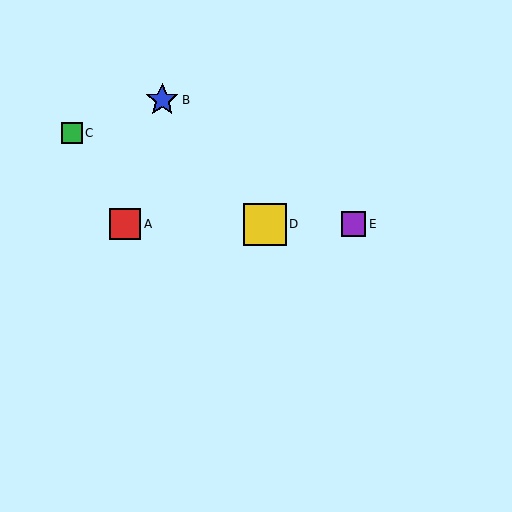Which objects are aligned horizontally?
Objects A, D, E are aligned horizontally.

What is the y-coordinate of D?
Object D is at y≈224.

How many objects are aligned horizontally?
3 objects (A, D, E) are aligned horizontally.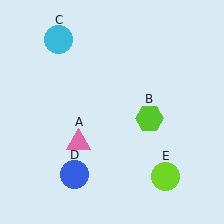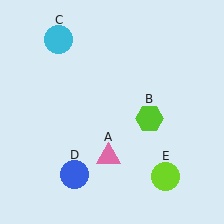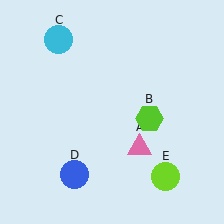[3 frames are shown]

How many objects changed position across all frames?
1 object changed position: pink triangle (object A).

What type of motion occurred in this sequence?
The pink triangle (object A) rotated counterclockwise around the center of the scene.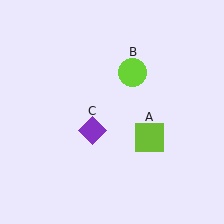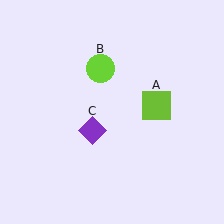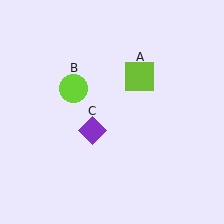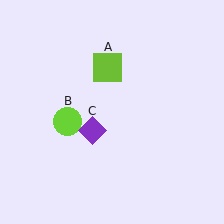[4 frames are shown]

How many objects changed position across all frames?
2 objects changed position: lime square (object A), lime circle (object B).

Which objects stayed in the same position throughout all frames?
Purple diamond (object C) remained stationary.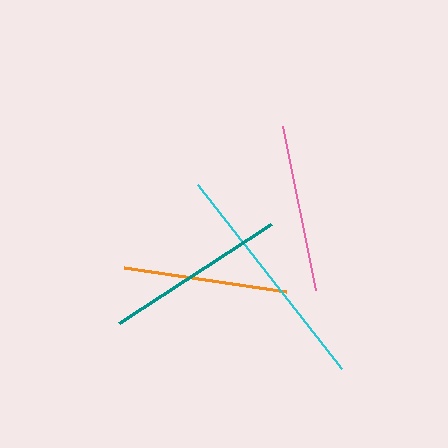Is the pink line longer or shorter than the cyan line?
The cyan line is longer than the pink line.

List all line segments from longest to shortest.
From longest to shortest: cyan, teal, pink, orange.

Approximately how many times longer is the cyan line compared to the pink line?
The cyan line is approximately 1.4 times the length of the pink line.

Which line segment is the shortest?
The orange line is the shortest at approximately 163 pixels.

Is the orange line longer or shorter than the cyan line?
The cyan line is longer than the orange line.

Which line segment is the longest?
The cyan line is the longest at approximately 234 pixels.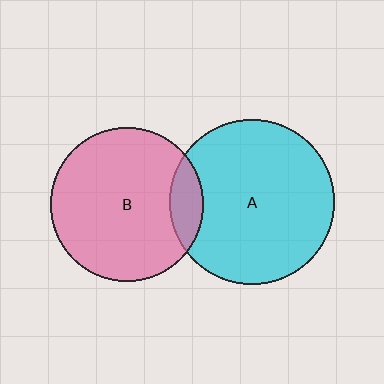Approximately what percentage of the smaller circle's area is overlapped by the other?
Approximately 10%.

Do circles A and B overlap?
Yes.